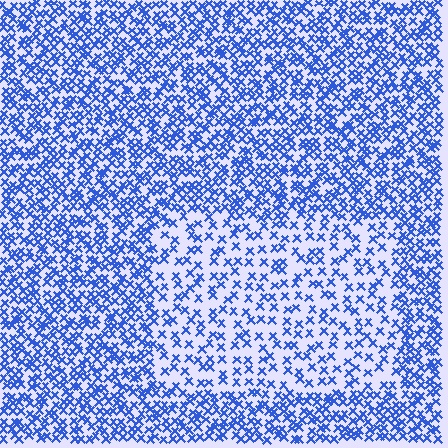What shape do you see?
I see a rectangle.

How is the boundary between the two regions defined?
The boundary is defined by a change in element density (approximately 2.0x ratio). All elements are the same color, size, and shape.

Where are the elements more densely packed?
The elements are more densely packed outside the rectangle boundary.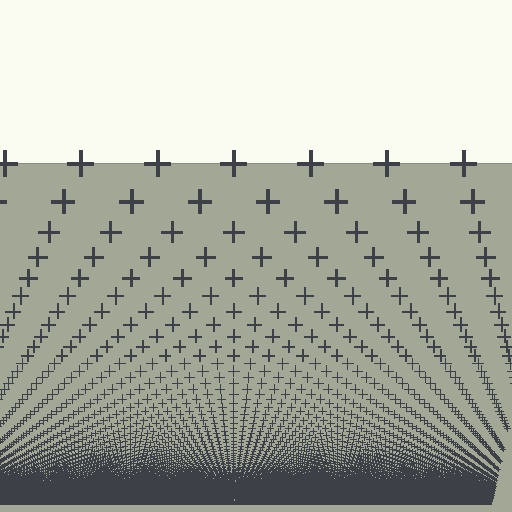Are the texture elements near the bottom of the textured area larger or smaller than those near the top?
Smaller. The gradient is inverted — elements near the bottom are smaller and denser.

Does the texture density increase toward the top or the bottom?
Density increases toward the bottom.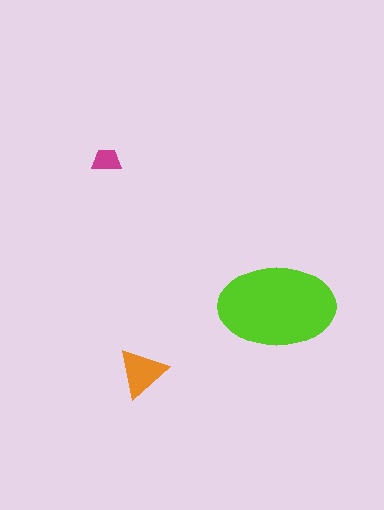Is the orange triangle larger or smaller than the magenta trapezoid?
Larger.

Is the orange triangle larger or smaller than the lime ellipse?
Smaller.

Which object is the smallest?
The magenta trapezoid.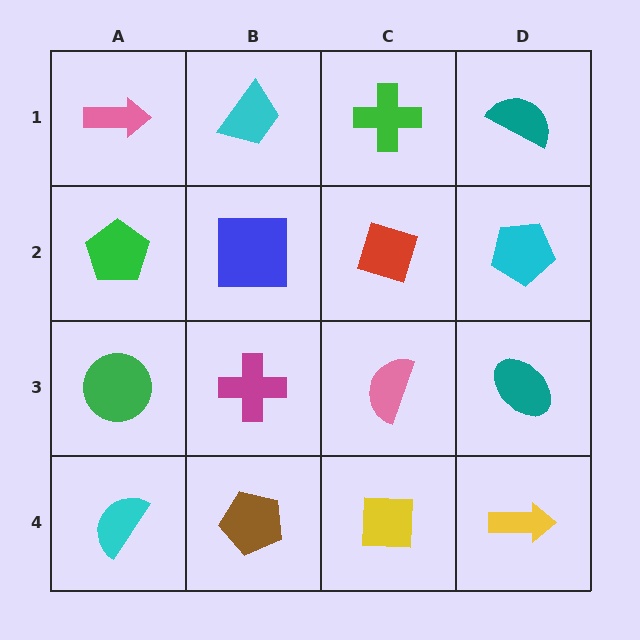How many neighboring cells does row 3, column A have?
3.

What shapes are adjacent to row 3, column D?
A cyan pentagon (row 2, column D), a yellow arrow (row 4, column D), a pink semicircle (row 3, column C).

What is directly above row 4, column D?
A teal ellipse.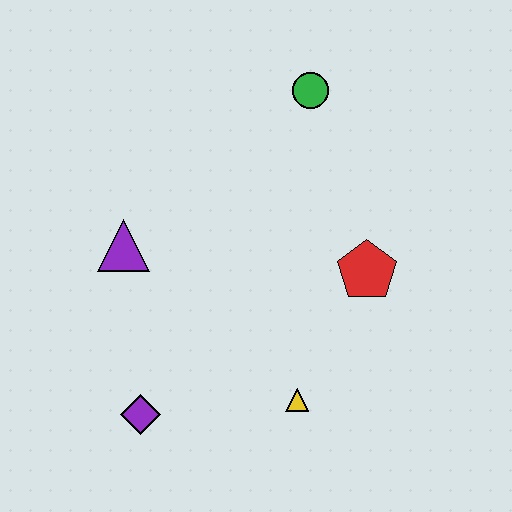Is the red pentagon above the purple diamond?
Yes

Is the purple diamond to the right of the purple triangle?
Yes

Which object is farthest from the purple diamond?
The green circle is farthest from the purple diamond.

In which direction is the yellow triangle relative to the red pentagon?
The yellow triangle is below the red pentagon.